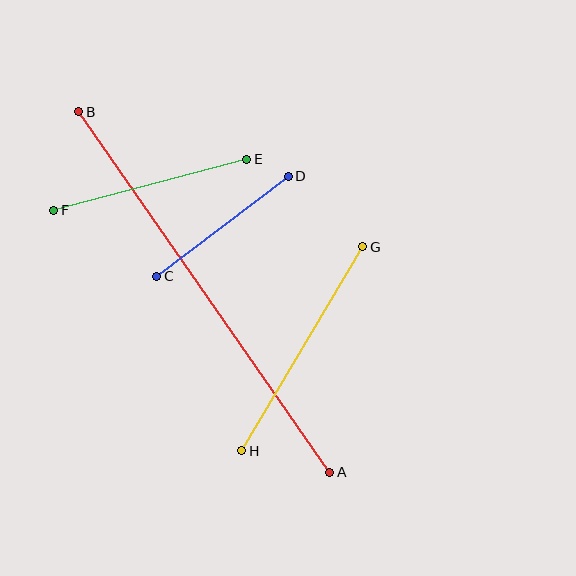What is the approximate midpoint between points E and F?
The midpoint is at approximately (150, 185) pixels.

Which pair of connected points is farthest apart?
Points A and B are farthest apart.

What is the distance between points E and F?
The distance is approximately 200 pixels.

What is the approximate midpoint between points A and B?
The midpoint is at approximately (204, 292) pixels.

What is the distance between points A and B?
The distance is approximately 439 pixels.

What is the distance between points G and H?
The distance is approximately 237 pixels.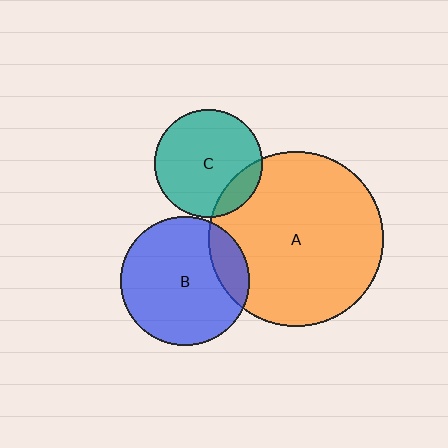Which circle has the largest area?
Circle A (orange).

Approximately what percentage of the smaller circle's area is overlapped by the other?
Approximately 15%.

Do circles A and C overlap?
Yes.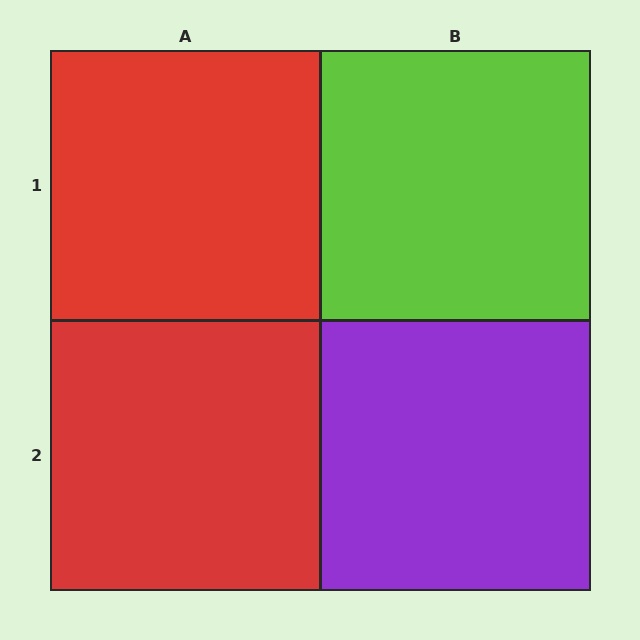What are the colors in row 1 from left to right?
Red, lime.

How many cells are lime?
1 cell is lime.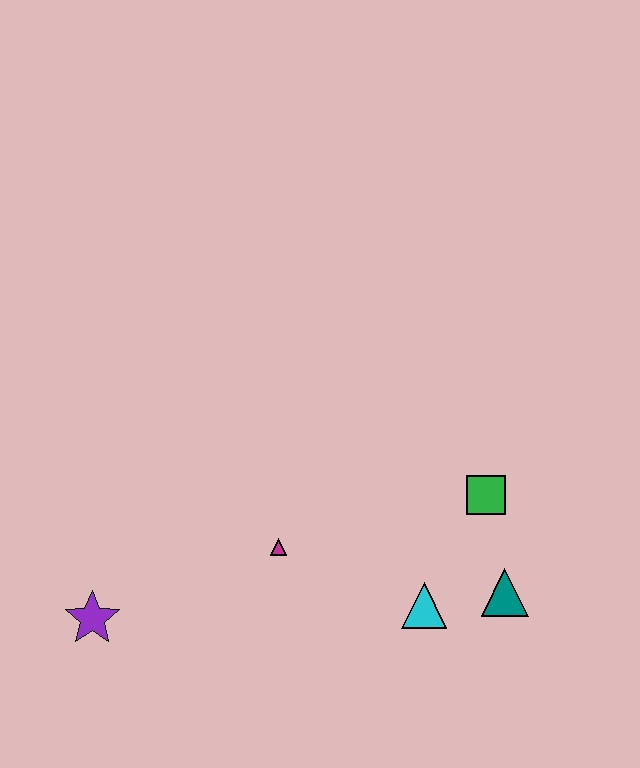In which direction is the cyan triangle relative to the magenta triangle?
The cyan triangle is to the right of the magenta triangle.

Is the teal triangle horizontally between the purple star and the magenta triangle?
No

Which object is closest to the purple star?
The magenta triangle is closest to the purple star.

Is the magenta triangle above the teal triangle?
Yes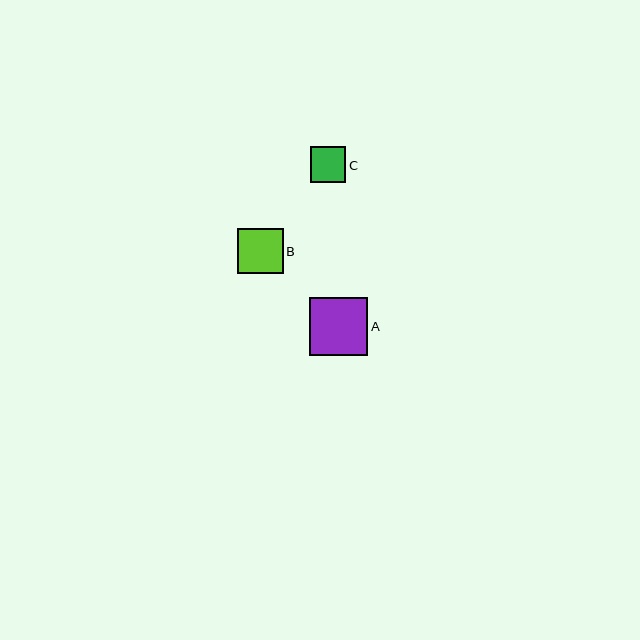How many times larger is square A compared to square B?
Square A is approximately 1.3 times the size of square B.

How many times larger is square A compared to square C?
Square A is approximately 1.6 times the size of square C.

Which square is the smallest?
Square C is the smallest with a size of approximately 36 pixels.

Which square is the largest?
Square A is the largest with a size of approximately 58 pixels.